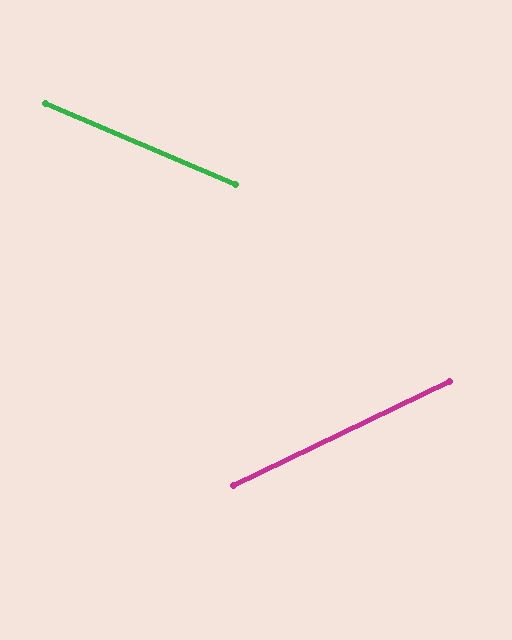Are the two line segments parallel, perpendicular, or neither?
Neither parallel nor perpendicular — they differ by about 49°.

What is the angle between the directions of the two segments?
Approximately 49 degrees.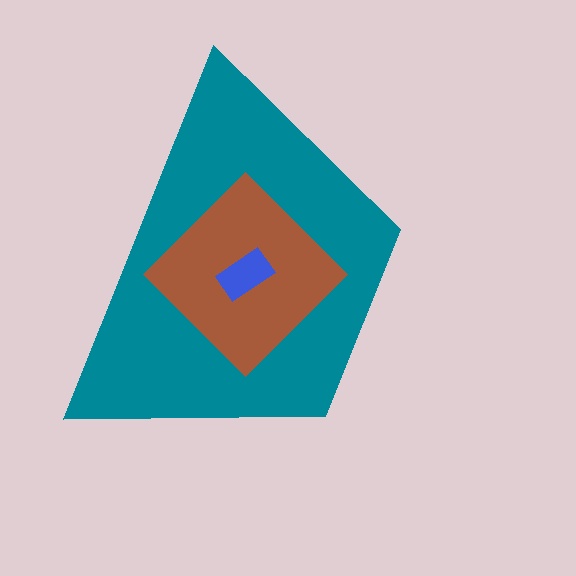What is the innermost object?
The blue rectangle.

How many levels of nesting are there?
3.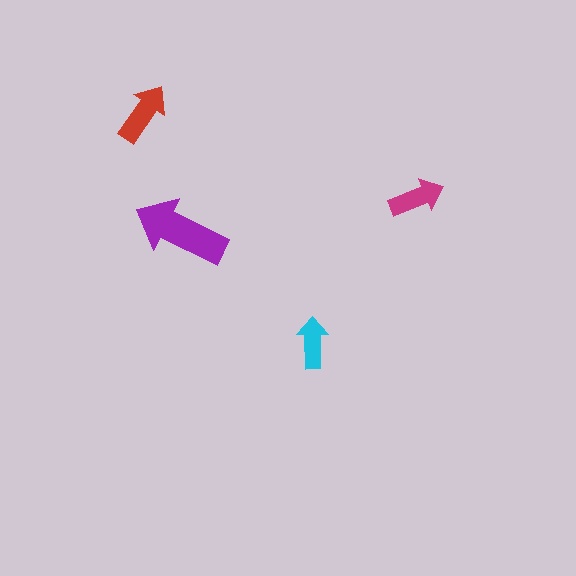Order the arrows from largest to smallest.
the purple one, the red one, the magenta one, the cyan one.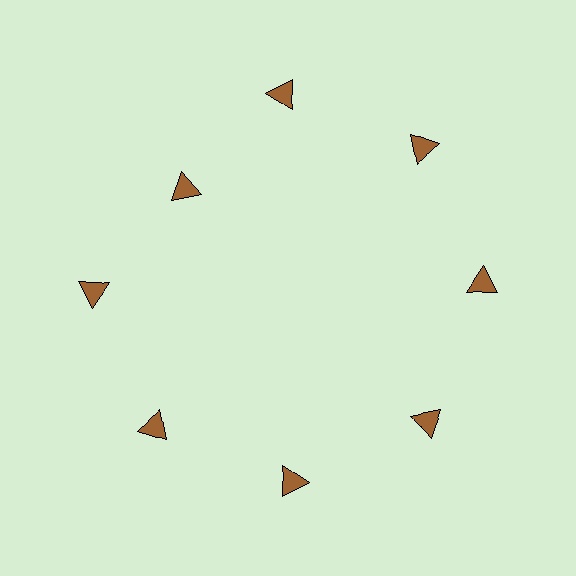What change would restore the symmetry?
The symmetry would be restored by moving it outward, back onto the ring so that all 8 triangles sit at equal angles and equal distance from the center.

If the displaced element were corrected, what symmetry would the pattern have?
It would have 8-fold rotational symmetry — the pattern would map onto itself every 45 degrees.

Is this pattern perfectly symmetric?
No. The 8 brown triangles are arranged in a ring, but one element near the 10 o'clock position is pulled inward toward the center, breaking the 8-fold rotational symmetry.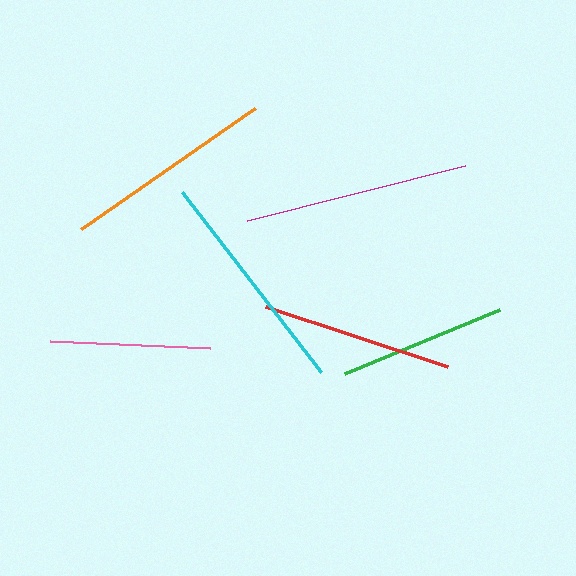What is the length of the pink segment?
The pink segment is approximately 160 pixels long.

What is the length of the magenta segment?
The magenta segment is approximately 225 pixels long.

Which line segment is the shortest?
The pink line is the shortest at approximately 160 pixels.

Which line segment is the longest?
The cyan line is the longest at approximately 227 pixels.